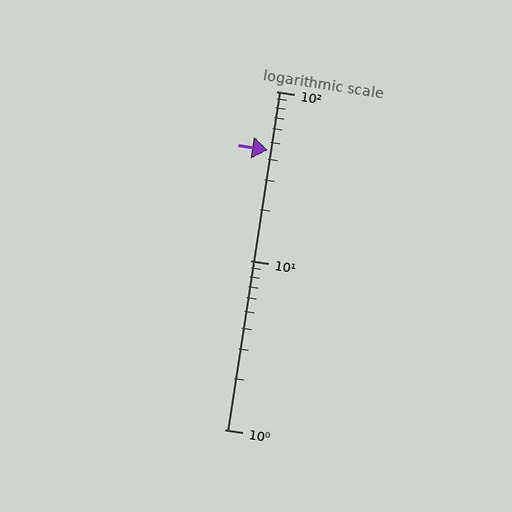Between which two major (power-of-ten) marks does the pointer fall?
The pointer is between 10 and 100.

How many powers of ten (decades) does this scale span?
The scale spans 2 decades, from 1 to 100.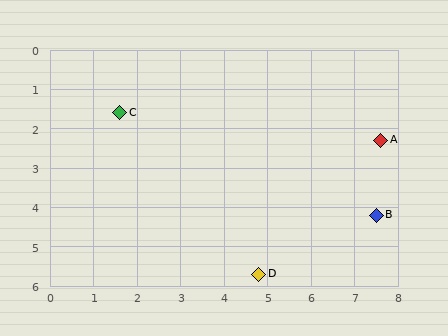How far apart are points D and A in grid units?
Points D and A are about 4.4 grid units apart.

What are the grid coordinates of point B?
Point B is at approximately (7.5, 4.2).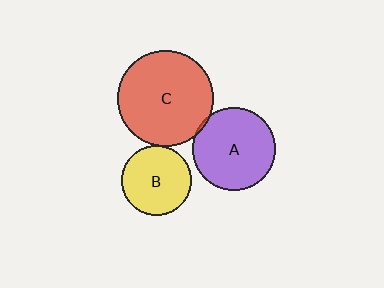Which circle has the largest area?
Circle C (red).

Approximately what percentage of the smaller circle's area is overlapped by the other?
Approximately 5%.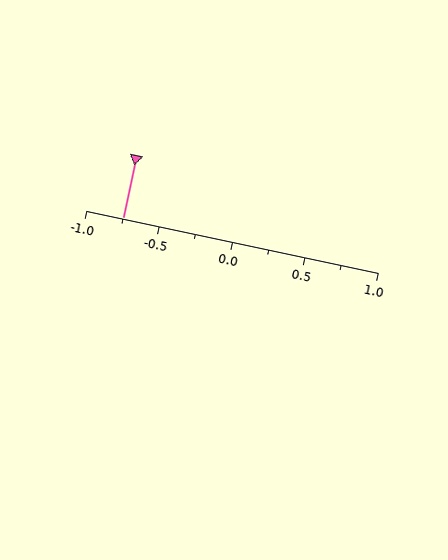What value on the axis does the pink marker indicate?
The marker indicates approximately -0.75.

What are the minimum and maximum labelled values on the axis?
The axis runs from -1.0 to 1.0.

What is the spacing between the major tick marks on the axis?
The major ticks are spaced 0.5 apart.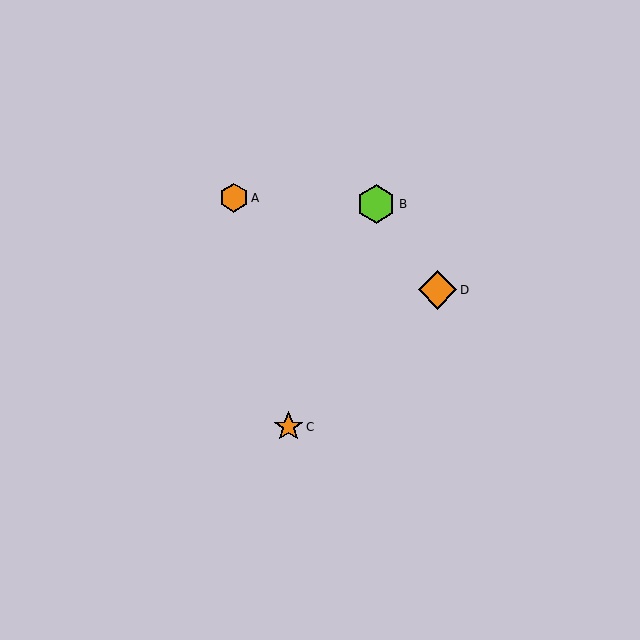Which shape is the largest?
The lime hexagon (labeled B) is the largest.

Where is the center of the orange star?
The center of the orange star is at (288, 427).